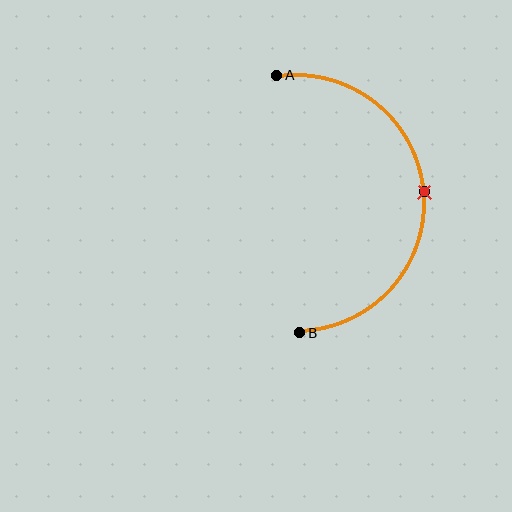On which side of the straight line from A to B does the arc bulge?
The arc bulges to the right of the straight line connecting A and B.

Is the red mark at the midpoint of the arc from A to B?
Yes. The red mark lies on the arc at equal arc-length from both A and B — it is the arc midpoint.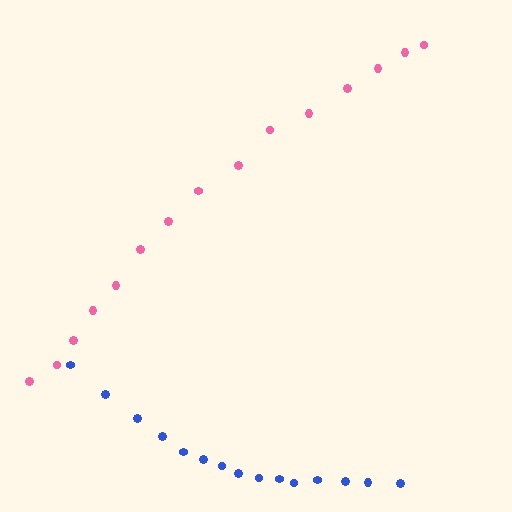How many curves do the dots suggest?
There are 2 distinct paths.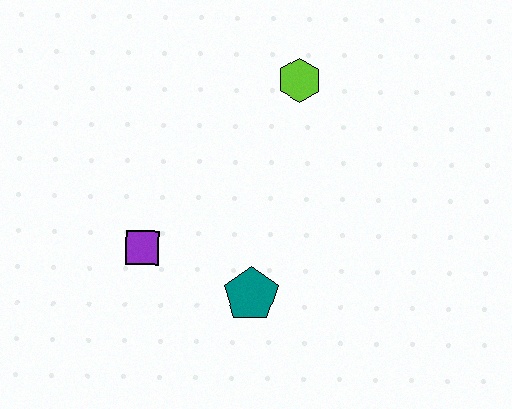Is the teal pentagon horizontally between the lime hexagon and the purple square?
Yes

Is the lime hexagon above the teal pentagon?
Yes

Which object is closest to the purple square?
The teal pentagon is closest to the purple square.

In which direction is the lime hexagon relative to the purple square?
The lime hexagon is above the purple square.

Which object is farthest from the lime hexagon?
The purple square is farthest from the lime hexagon.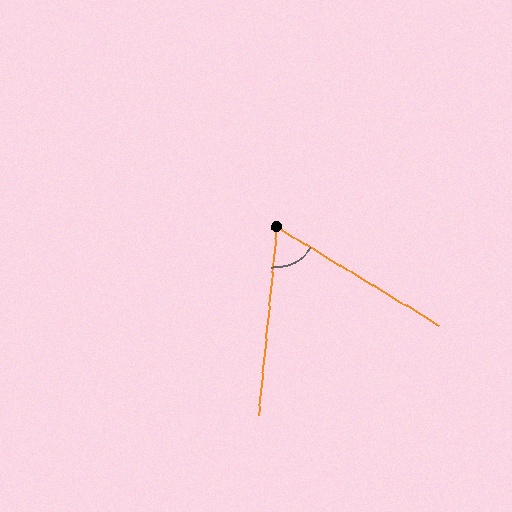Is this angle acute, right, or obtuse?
It is acute.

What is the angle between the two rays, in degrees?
Approximately 64 degrees.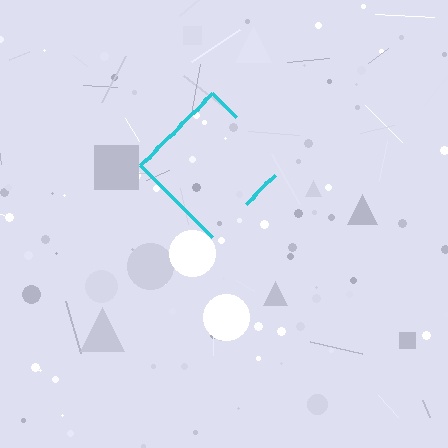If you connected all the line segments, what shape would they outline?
They would outline a diamond.